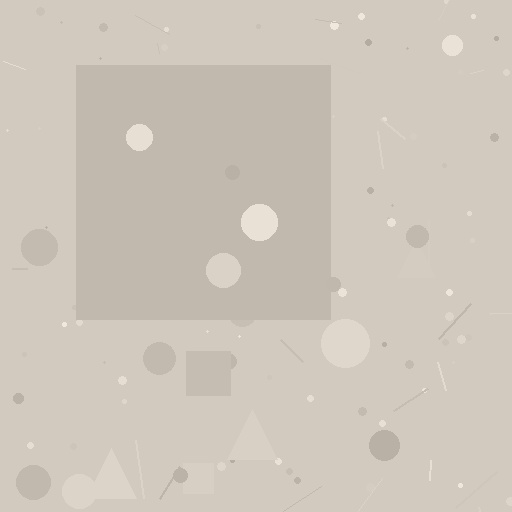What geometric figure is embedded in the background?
A square is embedded in the background.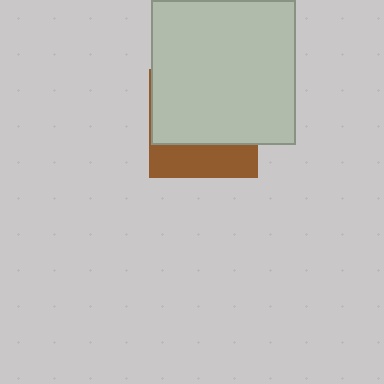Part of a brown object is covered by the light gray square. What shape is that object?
It is a square.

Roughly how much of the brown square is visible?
A small part of it is visible (roughly 31%).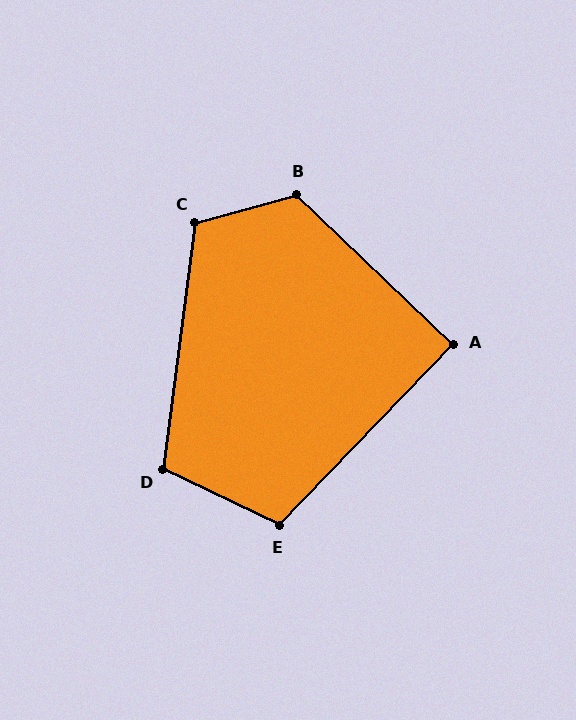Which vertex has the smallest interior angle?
A, at approximately 90 degrees.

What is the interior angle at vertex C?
Approximately 113 degrees (obtuse).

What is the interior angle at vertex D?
Approximately 109 degrees (obtuse).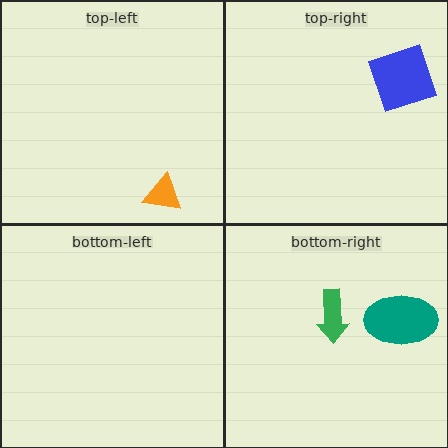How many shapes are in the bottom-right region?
2.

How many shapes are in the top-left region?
1.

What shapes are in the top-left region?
The orange triangle.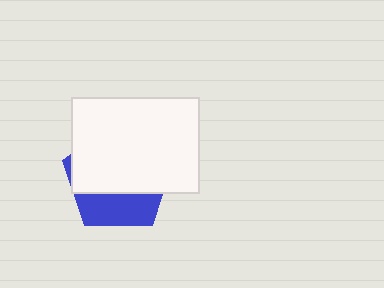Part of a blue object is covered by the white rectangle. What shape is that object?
It is a pentagon.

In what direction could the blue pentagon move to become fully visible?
The blue pentagon could move down. That would shift it out from behind the white rectangle entirely.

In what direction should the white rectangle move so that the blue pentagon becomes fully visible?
The white rectangle should move up. That is the shortest direction to clear the overlap and leave the blue pentagon fully visible.